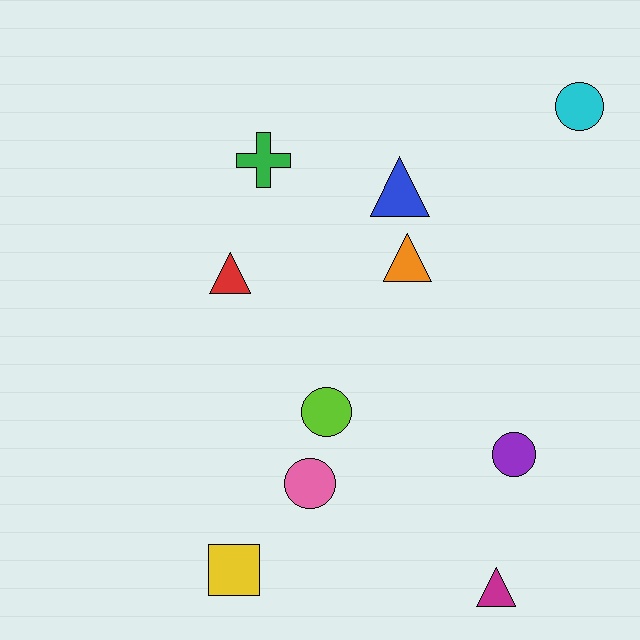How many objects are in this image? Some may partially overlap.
There are 10 objects.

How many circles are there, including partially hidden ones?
There are 4 circles.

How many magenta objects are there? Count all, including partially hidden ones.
There is 1 magenta object.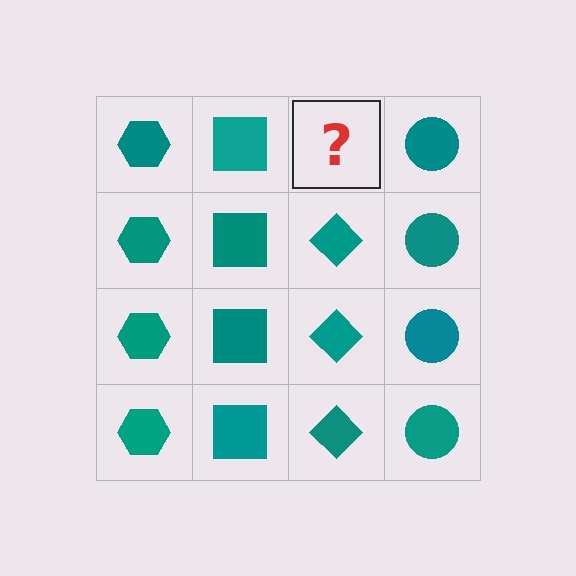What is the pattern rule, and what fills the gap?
The rule is that each column has a consistent shape. The gap should be filled with a teal diamond.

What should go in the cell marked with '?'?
The missing cell should contain a teal diamond.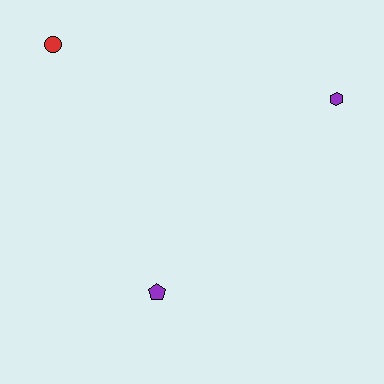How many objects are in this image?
There are 3 objects.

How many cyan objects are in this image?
There are no cyan objects.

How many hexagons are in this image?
There is 1 hexagon.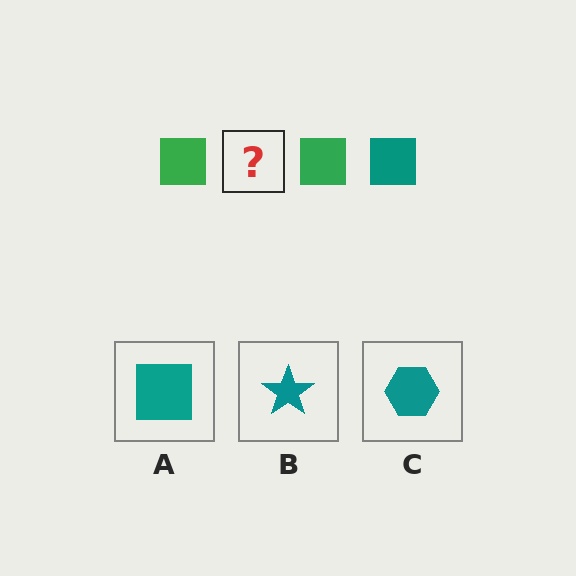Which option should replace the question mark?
Option A.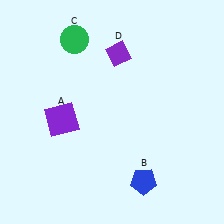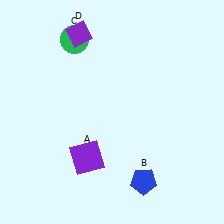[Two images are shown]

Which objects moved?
The objects that moved are: the purple square (A), the purple diamond (D).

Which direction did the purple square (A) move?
The purple square (A) moved down.